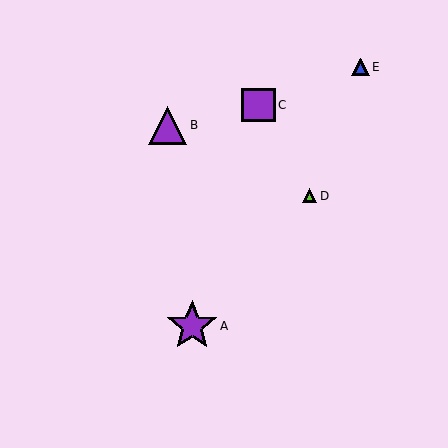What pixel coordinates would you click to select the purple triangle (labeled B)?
Click at (168, 125) to select the purple triangle B.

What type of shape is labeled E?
Shape E is a blue triangle.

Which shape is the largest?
The purple star (labeled A) is the largest.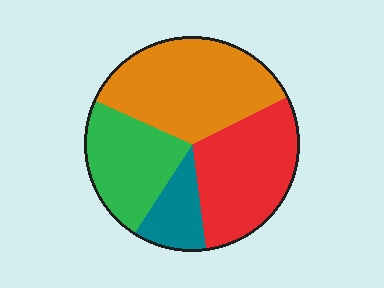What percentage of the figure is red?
Red takes up about one third (1/3) of the figure.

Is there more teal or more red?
Red.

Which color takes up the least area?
Teal, at roughly 10%.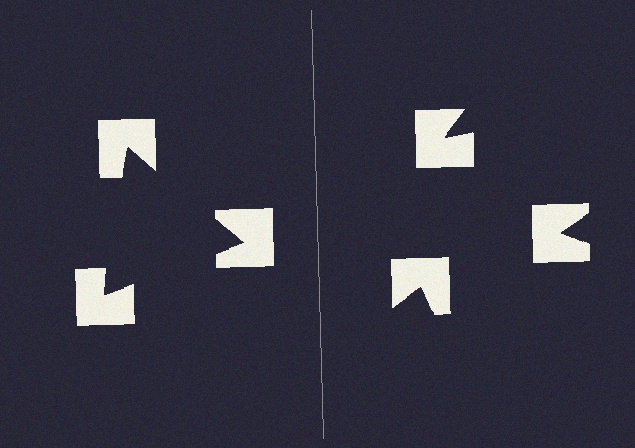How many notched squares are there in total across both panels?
6 — 3 on each side.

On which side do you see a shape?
An illusory triangle appears on the left side. On the right side the wedge cuts are rotated, so no coherent shape forms.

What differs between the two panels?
The notched squares are positioned identically on both sides; only the wedge orientations differ. On the left they align to a triangle; on the right they are misaligned.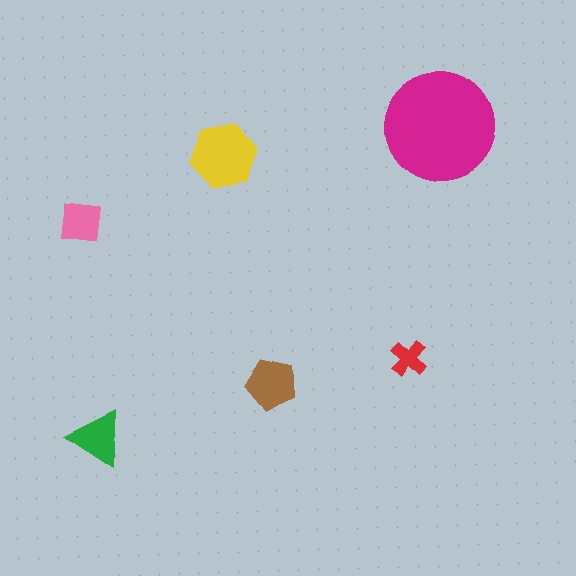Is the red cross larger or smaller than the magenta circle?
Smaller.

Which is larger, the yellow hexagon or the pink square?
The yellow hexagon.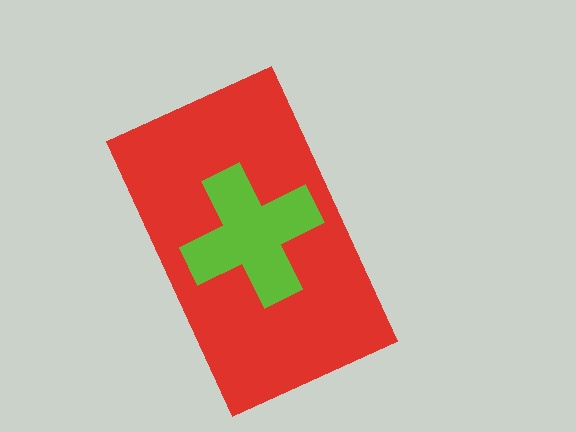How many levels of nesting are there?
2.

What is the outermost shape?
The red rectangle.